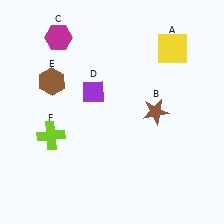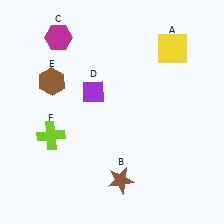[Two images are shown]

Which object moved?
The brown star (B) moved down.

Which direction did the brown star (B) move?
The brown star (B) moved down.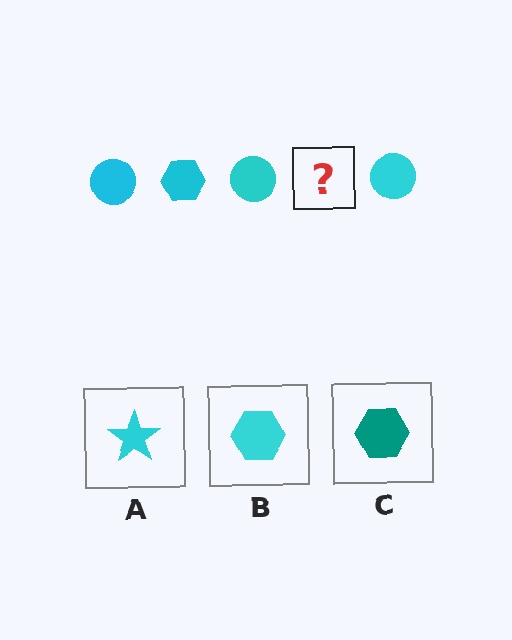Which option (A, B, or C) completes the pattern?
B.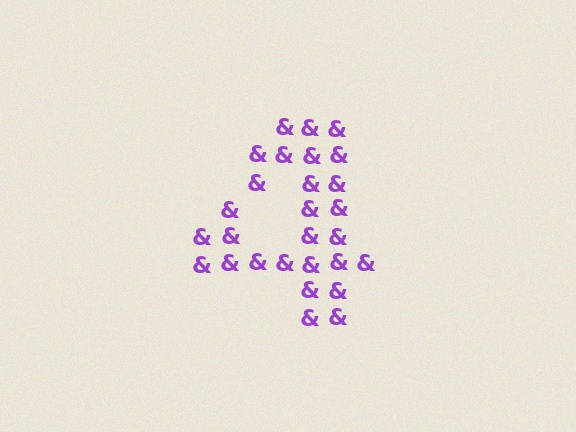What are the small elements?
The small elements are ampersands.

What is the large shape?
The large shape is the digit 4.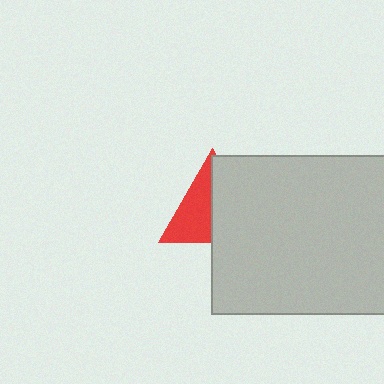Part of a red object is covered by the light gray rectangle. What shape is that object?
It is a triangle.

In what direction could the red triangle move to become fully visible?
The red triangle could move left. That would shift it out from behind the light gray rectangle entirely.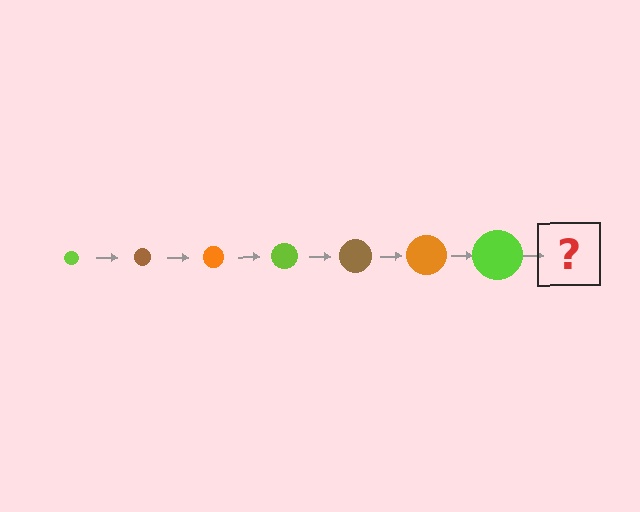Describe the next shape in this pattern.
It should be a brown circle, larger than the previous one.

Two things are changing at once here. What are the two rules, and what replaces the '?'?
The two rules are that the circle grows larger each step and the color cycles through lime, brown, and orange. The '?' should be a brown circle, larger than the previous one.